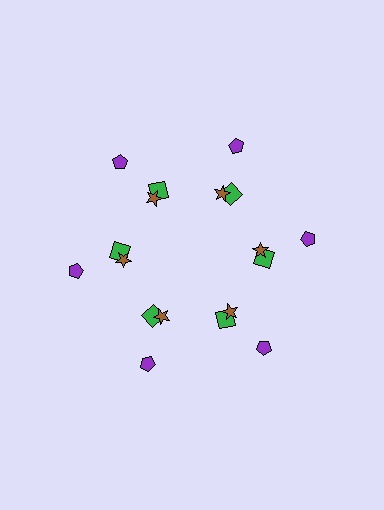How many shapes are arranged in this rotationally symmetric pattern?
There are 18 shapes, arranged in 6 groups of 3.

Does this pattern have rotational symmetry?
Yes, this pattern has 6-fold rotational symmetry. It looks the same after rotating 60 degrees around the center.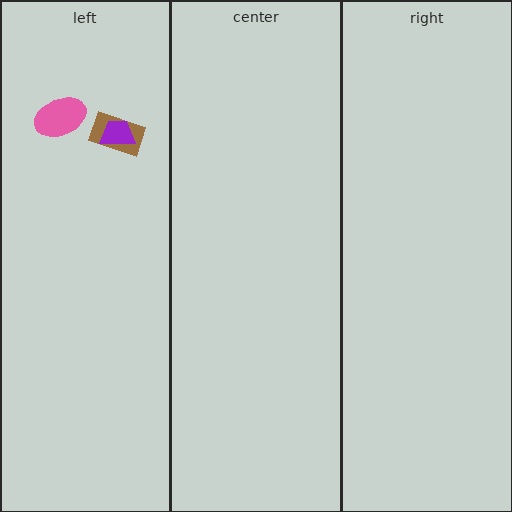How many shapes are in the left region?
3.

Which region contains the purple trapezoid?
The left region.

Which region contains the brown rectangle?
The left region.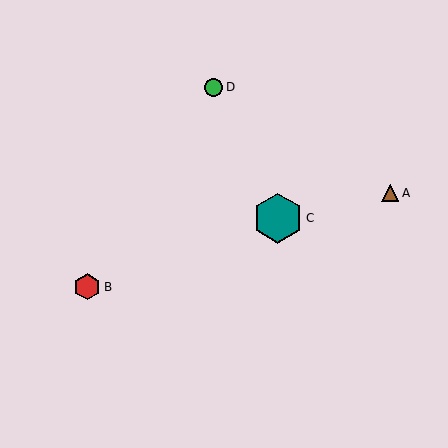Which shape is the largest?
The teal hexagon (labeled C) is the largest.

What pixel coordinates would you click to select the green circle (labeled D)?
Click at (214, 87) to select the green circle D.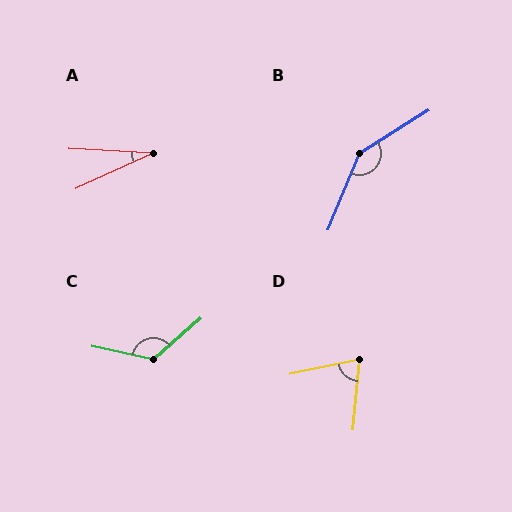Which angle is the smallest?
A, at approximately 28 degrees.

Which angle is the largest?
B, at approximately 144 degrees.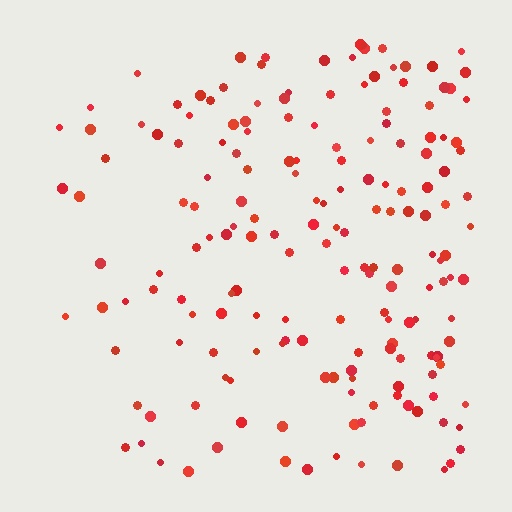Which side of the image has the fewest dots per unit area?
The left.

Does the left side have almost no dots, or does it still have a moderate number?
Still a moderate number, just noticeably fewer than the right.